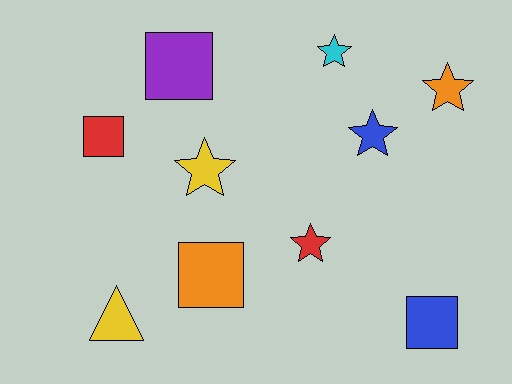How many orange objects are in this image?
There are 2 orange objects.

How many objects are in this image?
There are 10 objects.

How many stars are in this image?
There are 5 stars.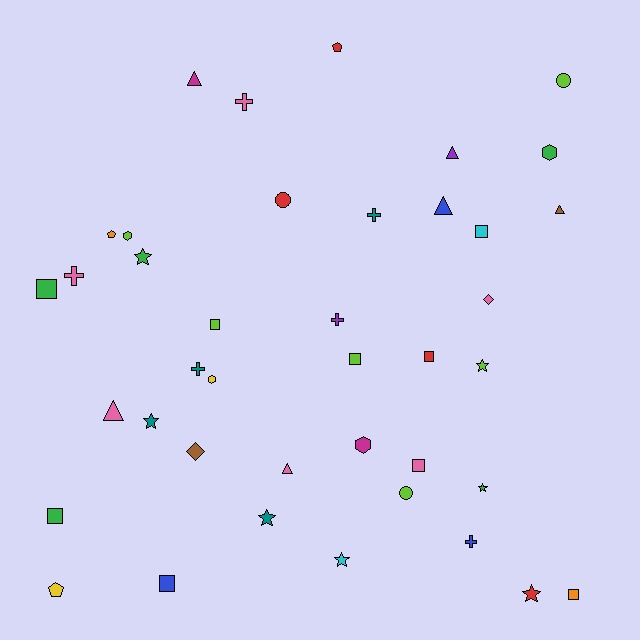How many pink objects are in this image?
There are 6 pink objects.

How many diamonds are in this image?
There are 2 diamonds.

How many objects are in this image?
There are 40 objects.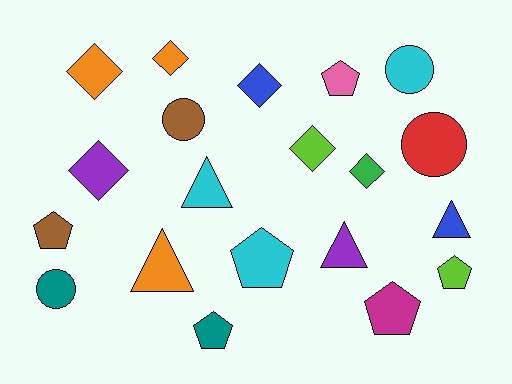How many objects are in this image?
There are 20 objects.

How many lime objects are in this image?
There are 2 lime objects.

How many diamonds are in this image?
There are 6 diamonds.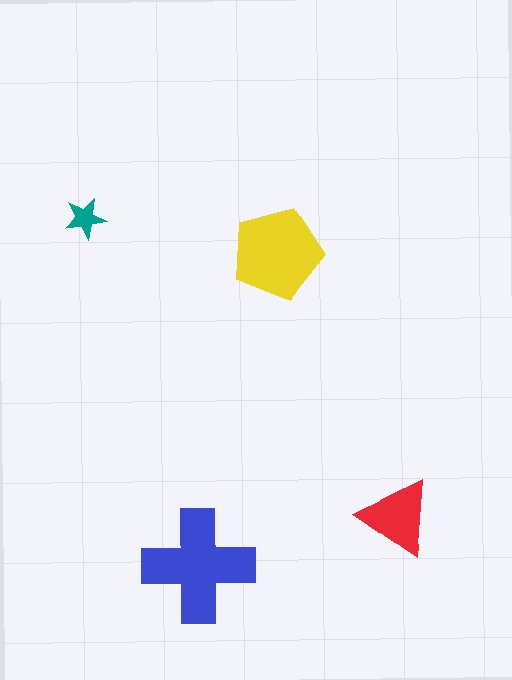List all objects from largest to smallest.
The blue cross, the yellow pentagon, the red triangle, the teal star.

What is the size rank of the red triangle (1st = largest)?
3rd.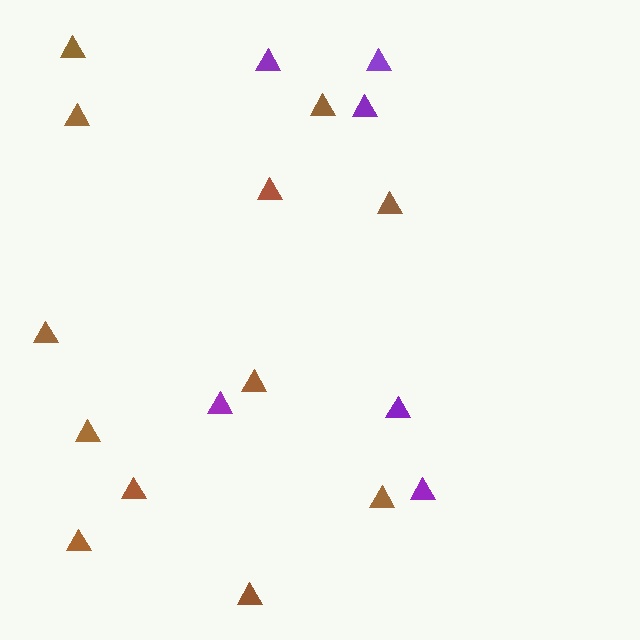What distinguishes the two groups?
There are 2 groups: one group of brown triangles (12) and one group of purple triangles (6).